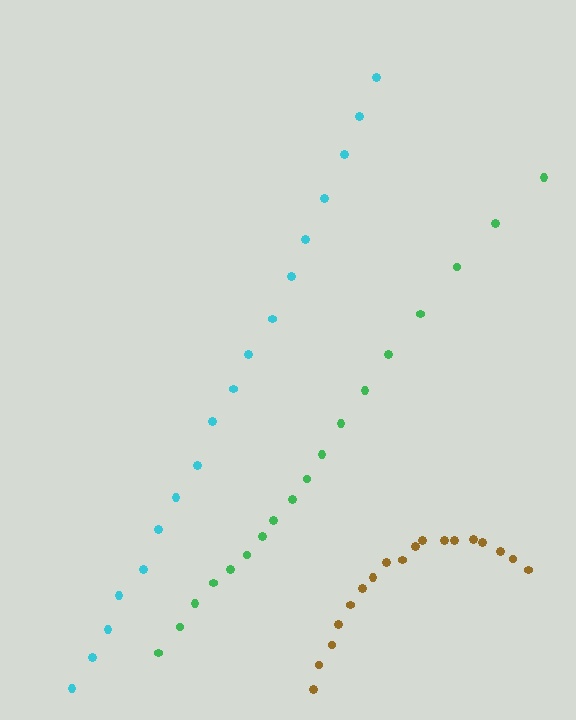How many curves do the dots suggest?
There are 3 distinct paths.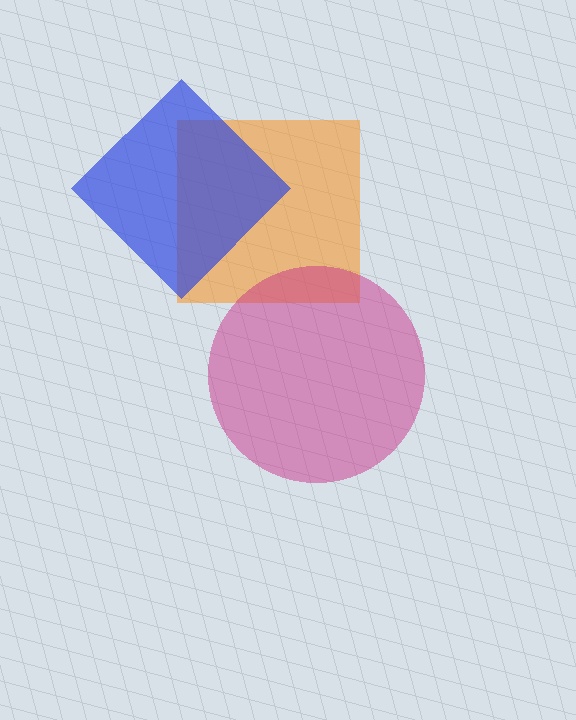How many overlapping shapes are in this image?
There are 3 overlapping shapes in the image.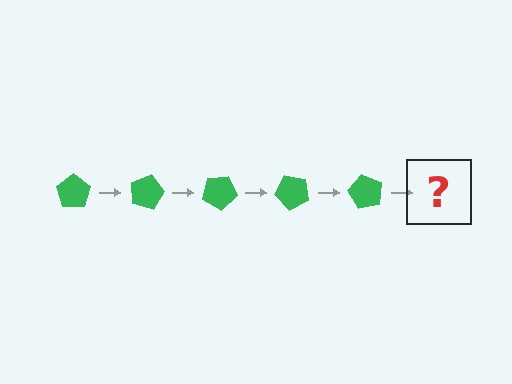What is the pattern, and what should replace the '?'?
The pattern is that the pentagon rotates 15 degrees each step. The '?' should be a green pentagon rotated 75 degrees.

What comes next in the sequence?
The next element should be a green pentagon rotated 75 degrees.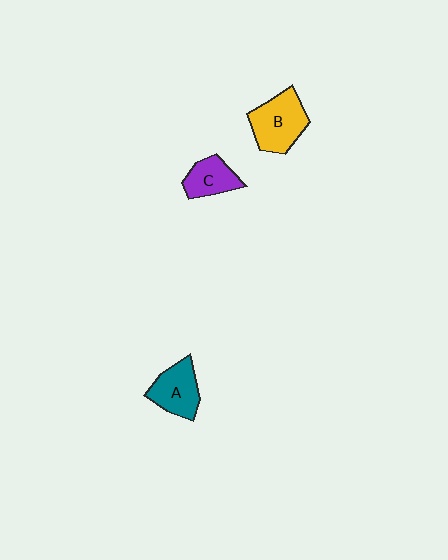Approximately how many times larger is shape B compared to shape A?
Approximately 1.2 times.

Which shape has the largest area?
Shape B (yellow).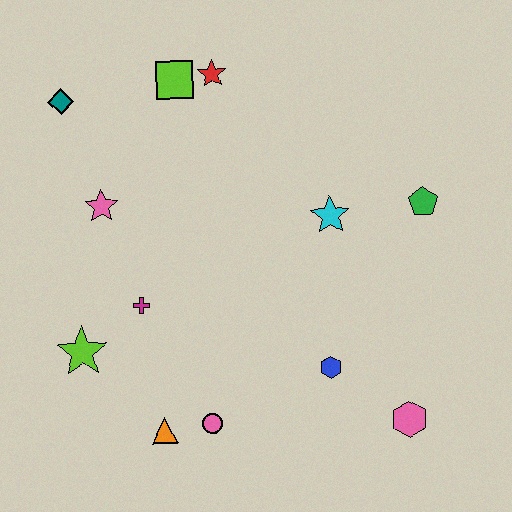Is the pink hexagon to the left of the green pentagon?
Yes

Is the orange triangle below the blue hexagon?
Yes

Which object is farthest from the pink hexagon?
The teal diamond is farthest from the pink hexagon.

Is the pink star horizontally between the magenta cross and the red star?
No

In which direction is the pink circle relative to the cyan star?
The pink circle is below the cyan star.